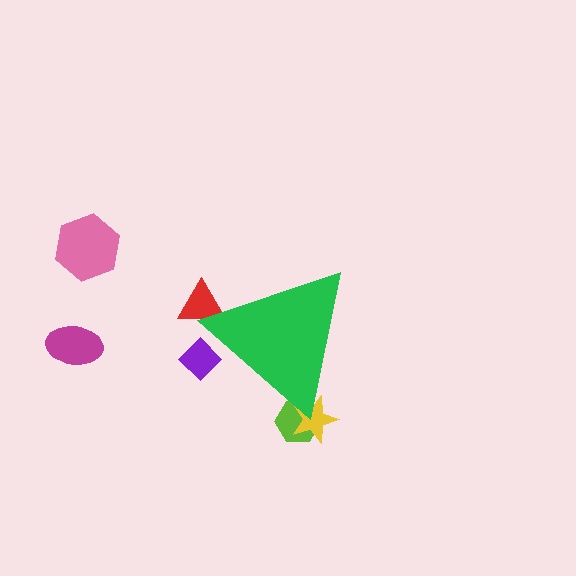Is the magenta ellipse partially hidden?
No, the magenta ellipse is fully visible.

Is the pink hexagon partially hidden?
No, the pink hexagon is fully visible.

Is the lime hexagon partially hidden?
Yes, the lime hexagon is partially hidden behind the green triangle.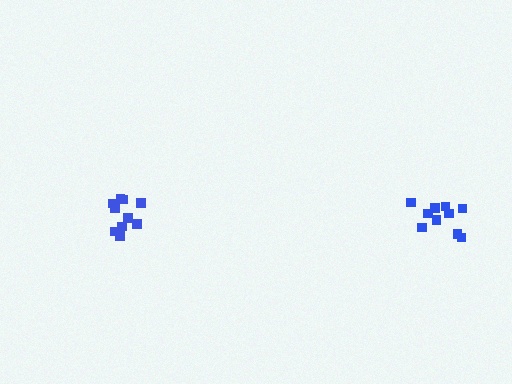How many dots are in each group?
Group 1: 10 dots, Group 2: 10 dots (20 total).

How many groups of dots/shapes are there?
There are 2 groups.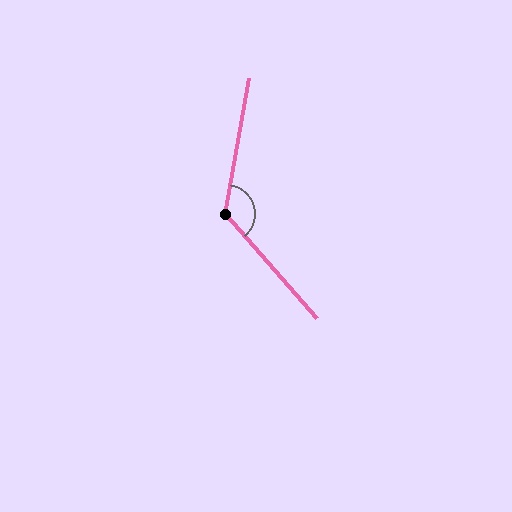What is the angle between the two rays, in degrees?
Approximately 129 degrees.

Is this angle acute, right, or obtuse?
It is obtuse.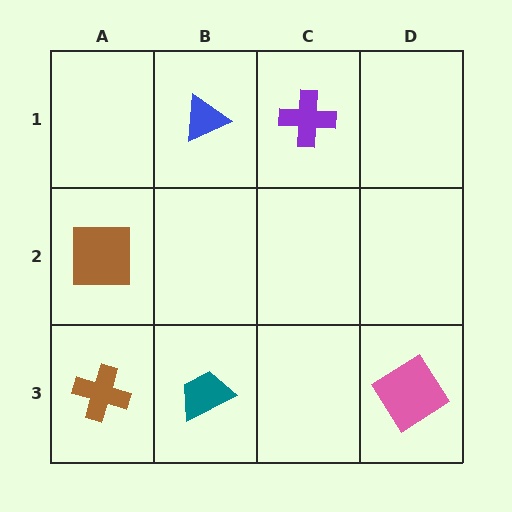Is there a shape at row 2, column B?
No, that cell is empty.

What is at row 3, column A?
A brown cross.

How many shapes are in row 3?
3 shapes.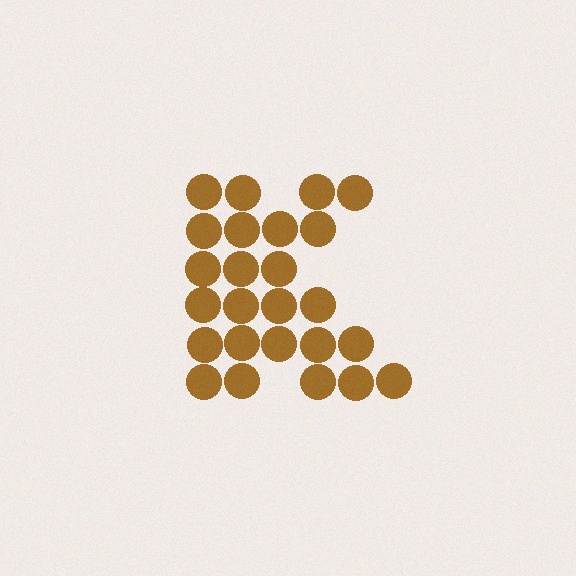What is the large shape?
The large shape is the letter K.